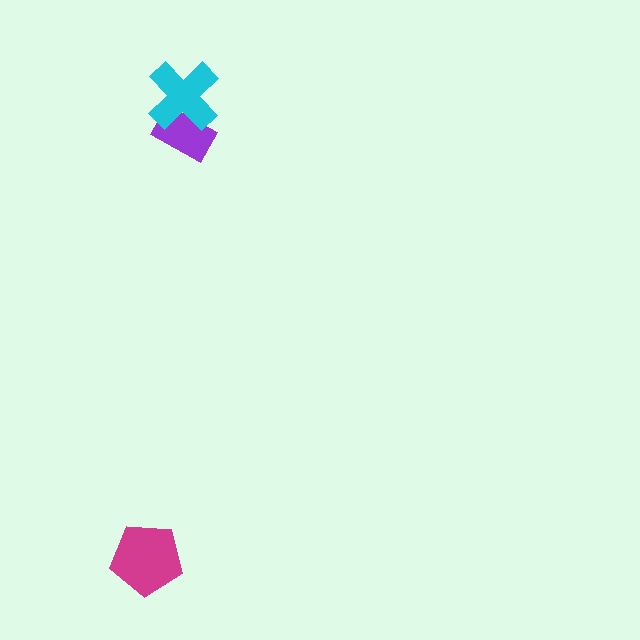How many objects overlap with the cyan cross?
1 object overlaps with the cyan cross.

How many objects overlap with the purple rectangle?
1 object overlaps with the purple rectangle.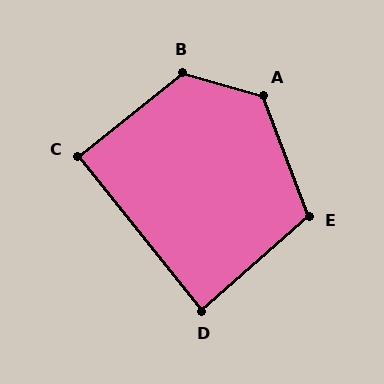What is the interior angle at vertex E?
Approximately 111 degrees (obtuse).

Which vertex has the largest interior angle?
A, at approximately 127 degrees.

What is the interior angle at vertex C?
Approximately 90 degrees (approximately right).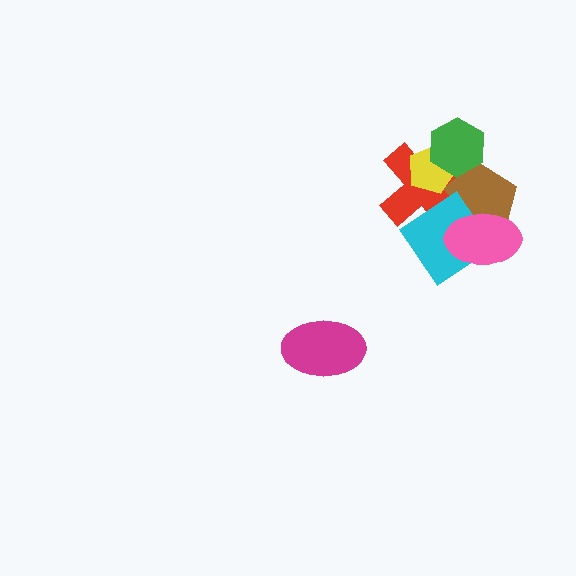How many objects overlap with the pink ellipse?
2 objects overlap with the pink ellipse.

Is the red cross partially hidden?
Yes, it is partially covered by another shape.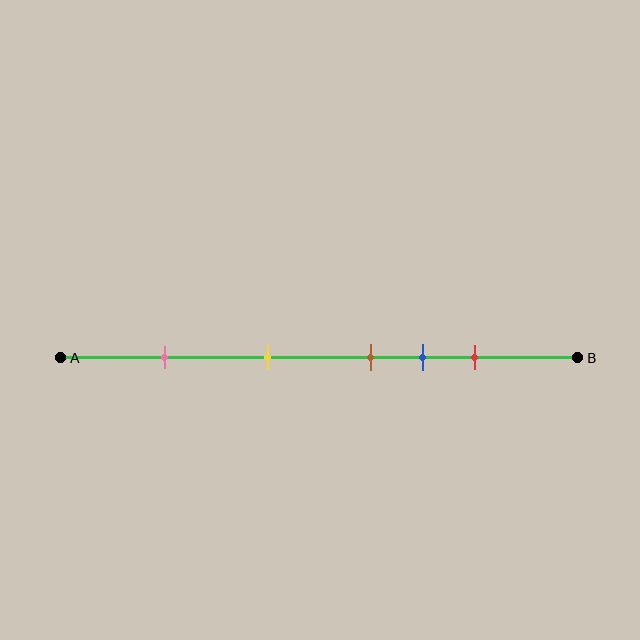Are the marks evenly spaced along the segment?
No, the marks are not evenly spaced.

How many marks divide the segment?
There are 5 marks dividing the segment.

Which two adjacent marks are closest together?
The brown and blue marks are the closest adjacent pair.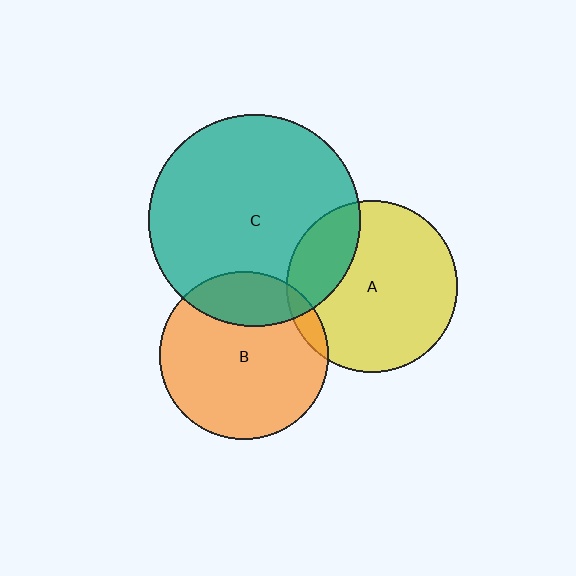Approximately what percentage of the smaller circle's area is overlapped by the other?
Approximately 5%.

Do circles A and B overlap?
Yes.